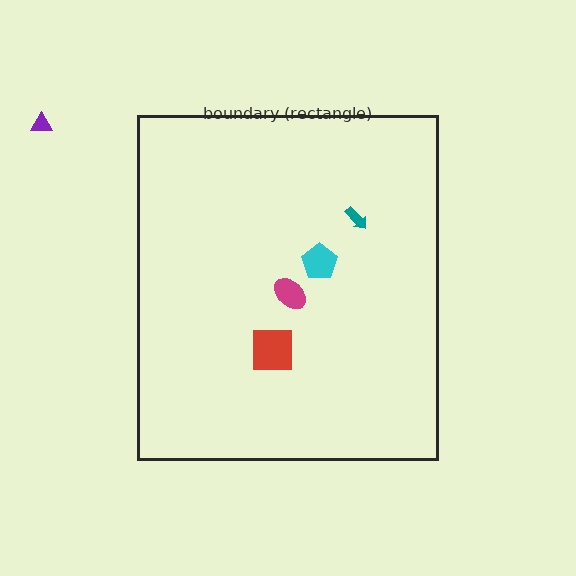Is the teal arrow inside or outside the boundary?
Inside.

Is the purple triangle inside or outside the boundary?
Outside.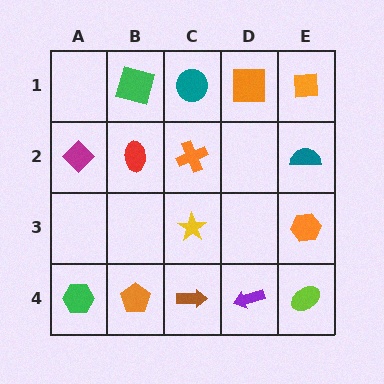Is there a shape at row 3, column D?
No, that cell is empty.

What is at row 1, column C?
A teal circle.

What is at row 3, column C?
A yellow star.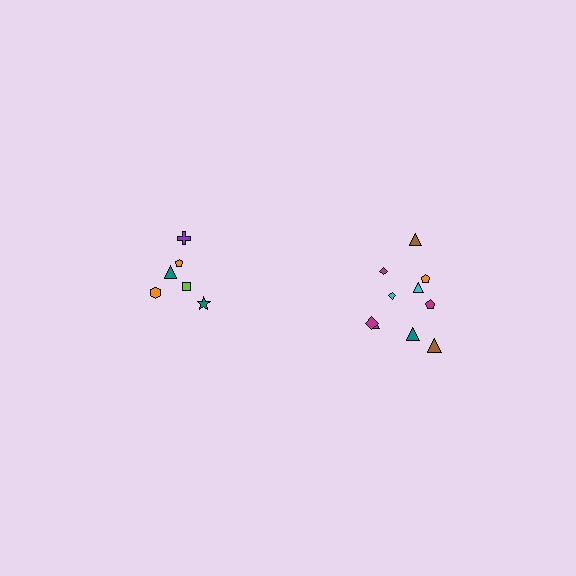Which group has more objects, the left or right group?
The right group.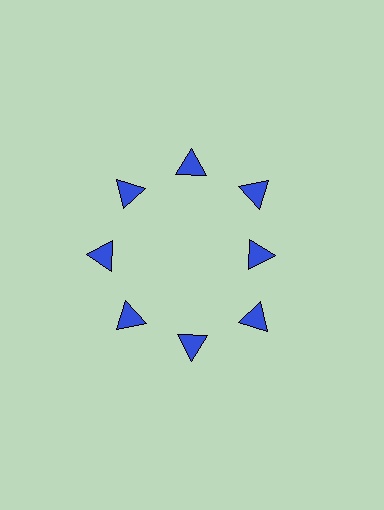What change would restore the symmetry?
The symmetry would be restored by moving it outward, back onto the ring so that all 8 triangles sit at equal angles and equal distance from the center.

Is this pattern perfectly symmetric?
No. The 8 blue triangles are arranged in a ring, but one element near the 3 o'clock position is pulled inward toward the center, breaking the 8-fold rotational symmetry.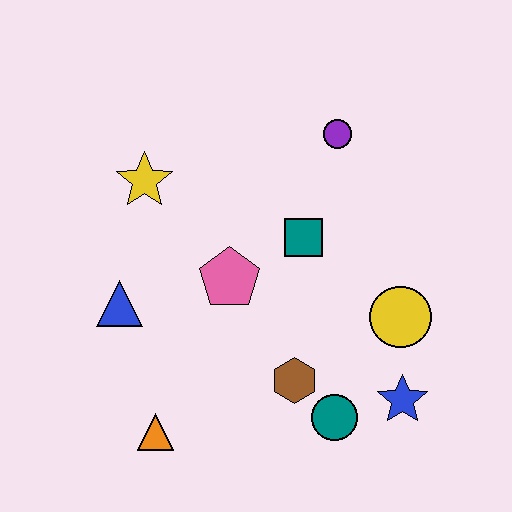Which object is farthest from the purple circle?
The orange triangle is farthest from the purple circle.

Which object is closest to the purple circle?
The teal square is closest to the purple circle.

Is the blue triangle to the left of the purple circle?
Yes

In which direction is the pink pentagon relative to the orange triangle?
The pink pentagon is above the orange triangle.